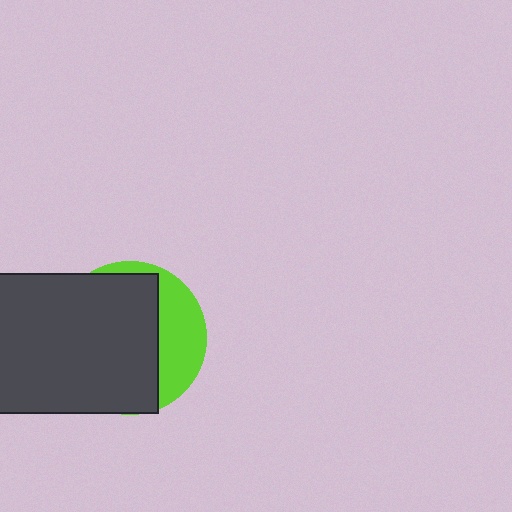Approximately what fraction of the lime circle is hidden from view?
Roughly 70% of the lime circle is hidden behind the dark gray rectangle.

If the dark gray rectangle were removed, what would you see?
You would see the complete lime circle.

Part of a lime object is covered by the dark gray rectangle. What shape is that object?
It is a circle.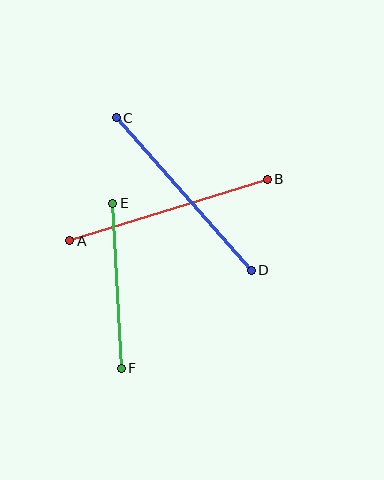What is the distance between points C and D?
The distance is approximately 204 pixels.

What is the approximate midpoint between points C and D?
The midpoint is at approximately (184, 194) pixels.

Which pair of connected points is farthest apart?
Points A and B are farthest apart.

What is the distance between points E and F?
The distance is approximately 165 pixels.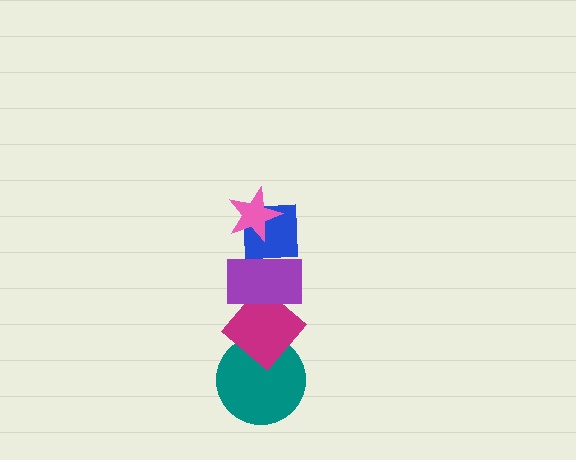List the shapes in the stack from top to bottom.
From top to bottom: the pink star, the blue square, the purple rectangle, the magenta diamond, the teal circle.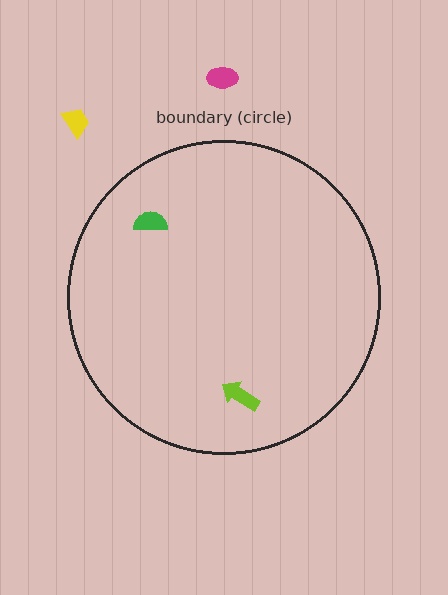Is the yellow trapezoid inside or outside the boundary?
Outside.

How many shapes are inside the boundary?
2 inside, 2 outside.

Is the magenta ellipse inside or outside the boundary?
Outside.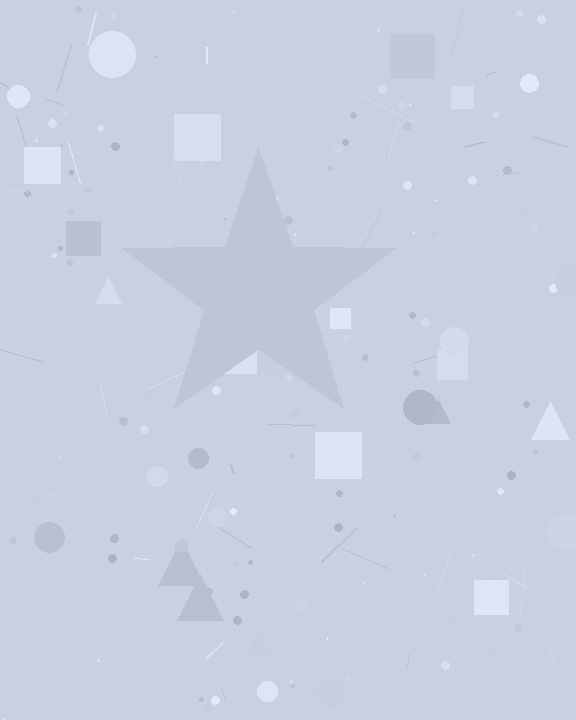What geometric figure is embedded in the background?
A star is embedded in the background.